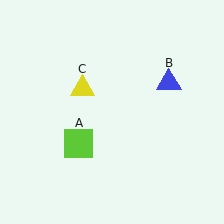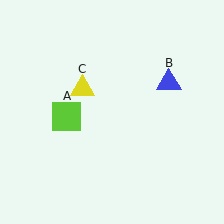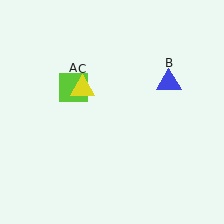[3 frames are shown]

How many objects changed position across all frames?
1 object changed position: lime square (object A).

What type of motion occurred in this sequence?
The lime square (object A) rotated clockwise around the center of the scene.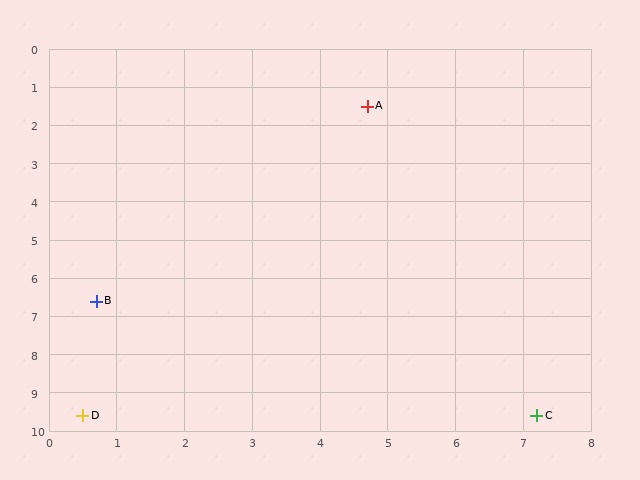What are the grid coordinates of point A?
Point A is at approximately (4.7, 1.5).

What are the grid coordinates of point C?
Point C is at approximately (7.2, 9.6).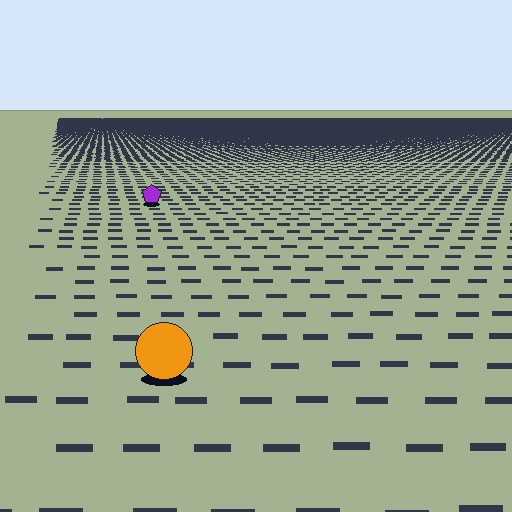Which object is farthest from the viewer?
The purple pentagon is farthest from the viewer. It appears smaller and the ground texture around it is denser.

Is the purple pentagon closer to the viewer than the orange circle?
No. The orange circle is closer — you can tell from the texture gradient: the ground texture is coarser near it.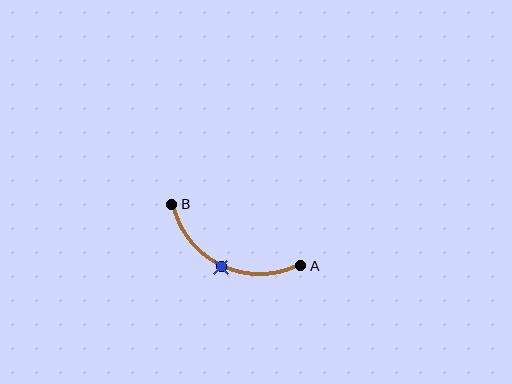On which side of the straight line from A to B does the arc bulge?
The arc bulges below the straight line connecting A and B.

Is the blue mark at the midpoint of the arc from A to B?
Yes. The blue mark lies on the arc at equal arc-length from both A and B — it is the arc midpoint.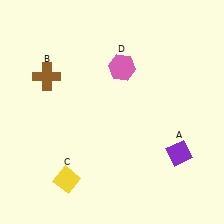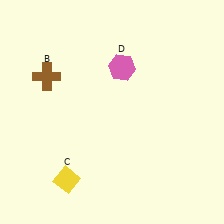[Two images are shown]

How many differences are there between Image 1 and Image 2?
There is 1 difference between the two images.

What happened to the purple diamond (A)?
The purple diamond (A) was removed in Image 2. It was in the bottom-right area of Image 1.